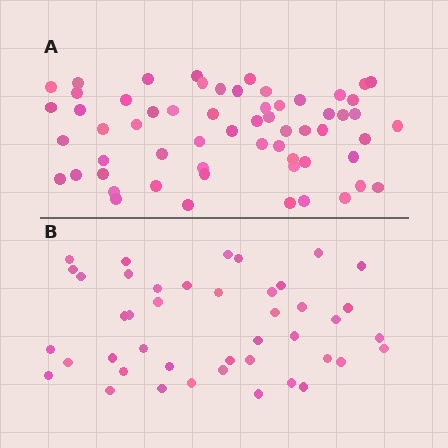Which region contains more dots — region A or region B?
Region A (the top region) has more dots.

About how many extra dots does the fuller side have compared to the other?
Region A has approximately 15 more dots than region B.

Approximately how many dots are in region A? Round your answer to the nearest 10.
About 60 dots.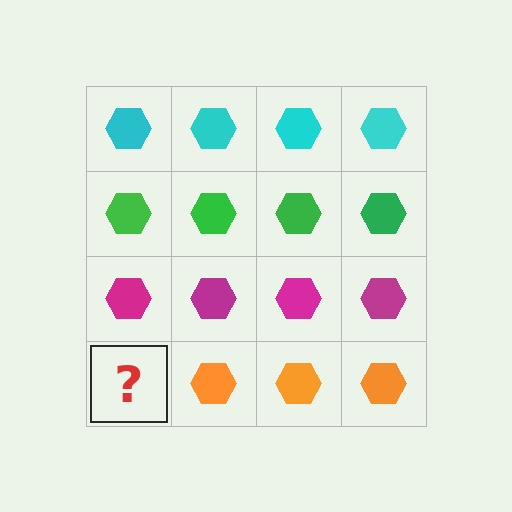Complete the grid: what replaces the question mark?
The question mark should be replaced with an orange hexagon.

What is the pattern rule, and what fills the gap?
The rule is that each row has a consistent color. The gap should be filled with an orange hexagon.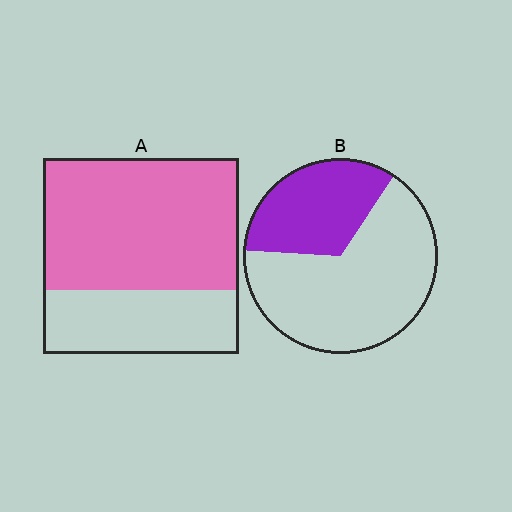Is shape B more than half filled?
No.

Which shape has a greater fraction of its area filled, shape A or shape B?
Shape A.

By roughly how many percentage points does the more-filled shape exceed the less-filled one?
By roughly 35 percentage points (A over B).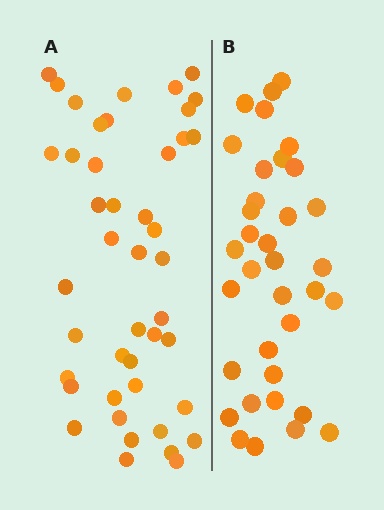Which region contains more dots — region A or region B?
Region A (the left region) has more dots.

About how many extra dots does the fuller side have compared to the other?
Region A has roughly 8 or so more dots than region B.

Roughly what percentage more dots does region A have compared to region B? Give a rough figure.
About 25% more.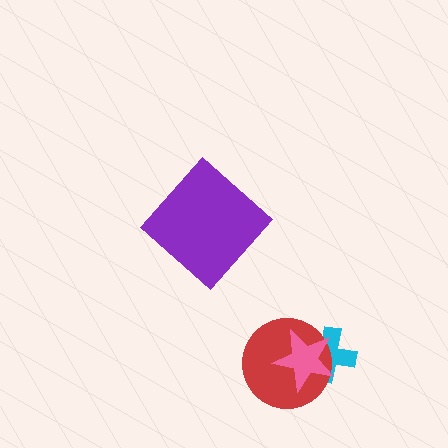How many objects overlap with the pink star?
2 objects overlap with the pink star.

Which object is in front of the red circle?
The pink star is in front of the red circle.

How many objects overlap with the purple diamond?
0 objects overlap with the purple diamond.